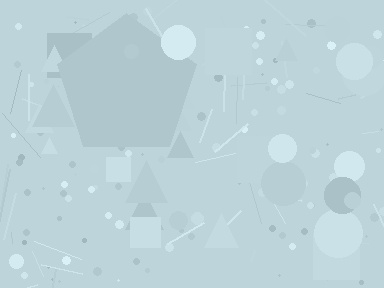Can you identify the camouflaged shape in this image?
The camouflaged shape is a pentagon.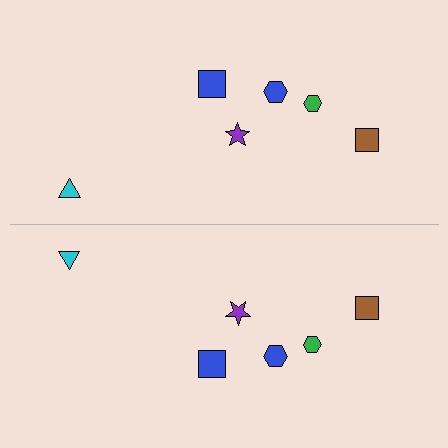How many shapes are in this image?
There are 12 shapes in this image.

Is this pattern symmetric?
Yes, this pattern has bilateral (reflection) symmetry.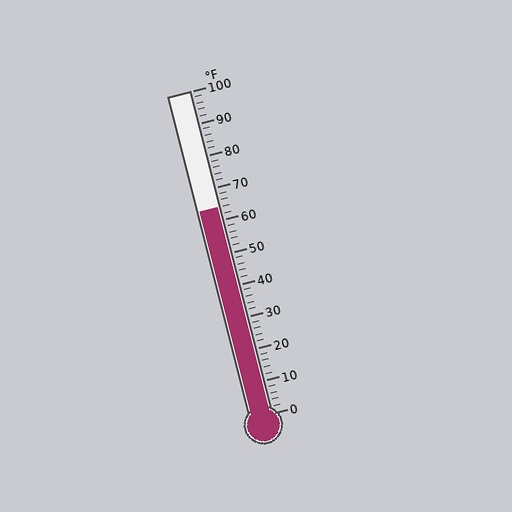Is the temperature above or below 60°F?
The temperature is above 60°F.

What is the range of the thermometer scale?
The thermometer scale ranges from 0°F to 100°F.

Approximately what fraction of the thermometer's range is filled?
The thermometer is filled to approximately 65% of its range.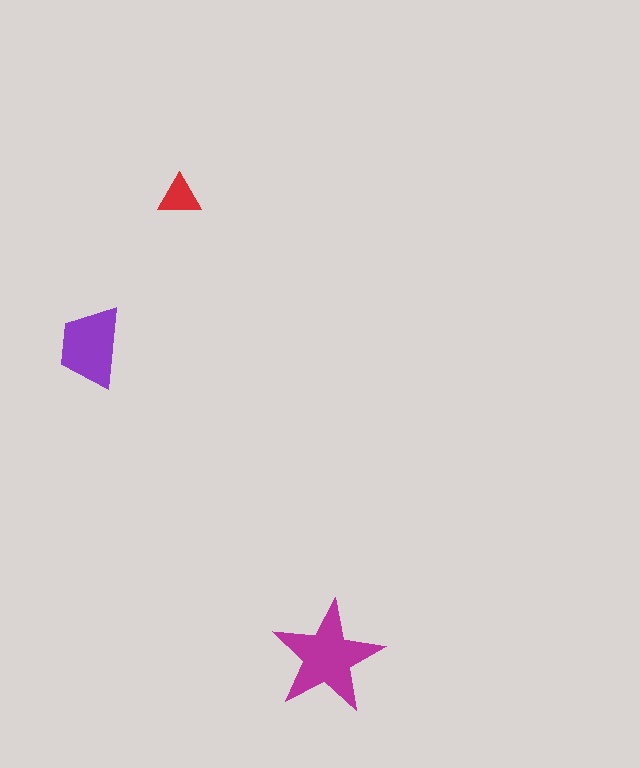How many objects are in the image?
There are 3 objects in the image.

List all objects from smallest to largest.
The red triangle, the purple trapezoid, the magenta star.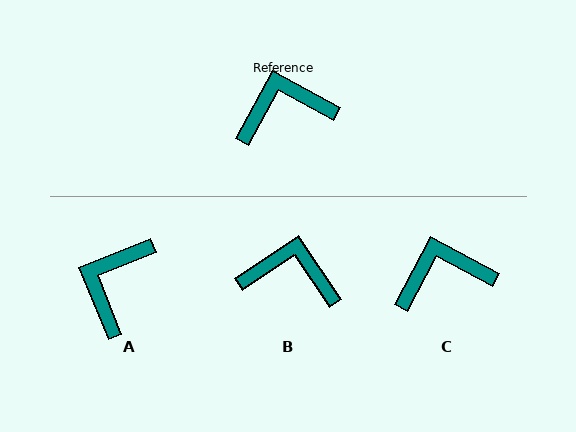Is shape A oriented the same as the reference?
No, it is off by about 50 degrees.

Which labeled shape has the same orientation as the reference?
C.